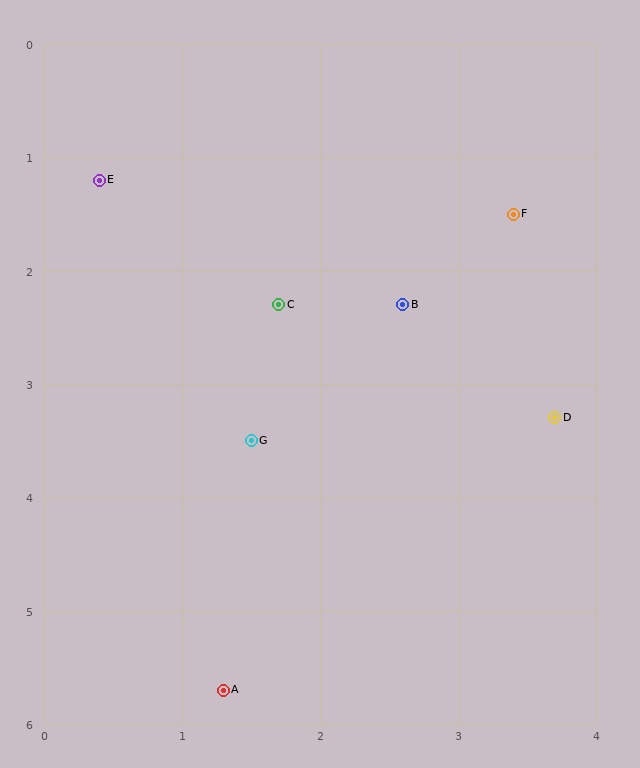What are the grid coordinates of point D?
Point D is at approximately (3.7, 3.3).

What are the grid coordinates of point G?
Point G is at approximately (1.5, 3.5).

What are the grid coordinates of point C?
Point C is at approximately (1.7, 2.3).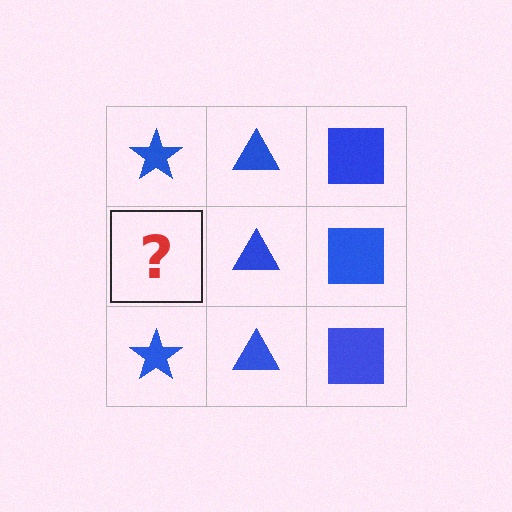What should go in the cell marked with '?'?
The missing cell should contain a blue star.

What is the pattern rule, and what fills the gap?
The rule is that each column has a consistent shape. The gap should be filled with a blue star.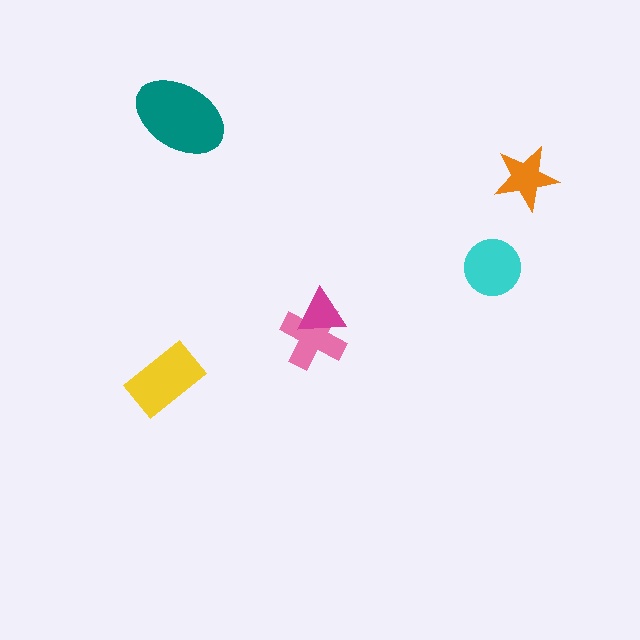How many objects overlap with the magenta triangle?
1 object overlaps with the magenta triangle.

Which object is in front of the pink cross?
The magenta triangle is in front of the pink cross.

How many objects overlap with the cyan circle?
0 objects overlap with the cyan circle.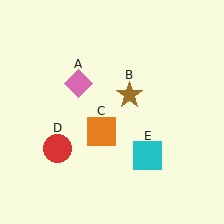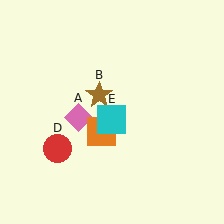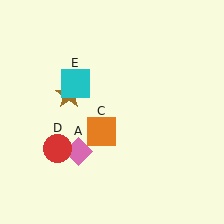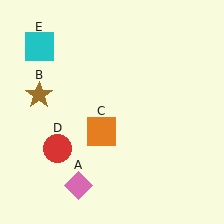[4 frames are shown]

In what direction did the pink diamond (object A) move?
The pink diamond (object A) moved down.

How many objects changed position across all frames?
3 objects changed position: pink diamond (object A), brown star (object B), cyan square (object E).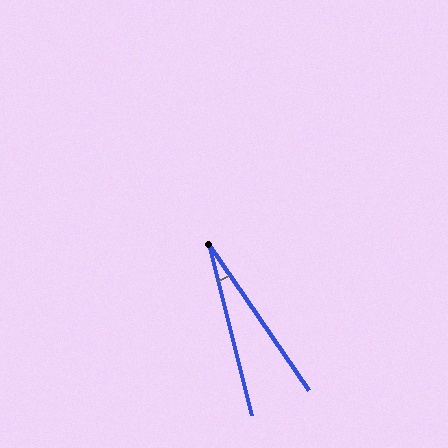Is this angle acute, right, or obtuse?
It is acute.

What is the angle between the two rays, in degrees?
Approximately 20 degrees.